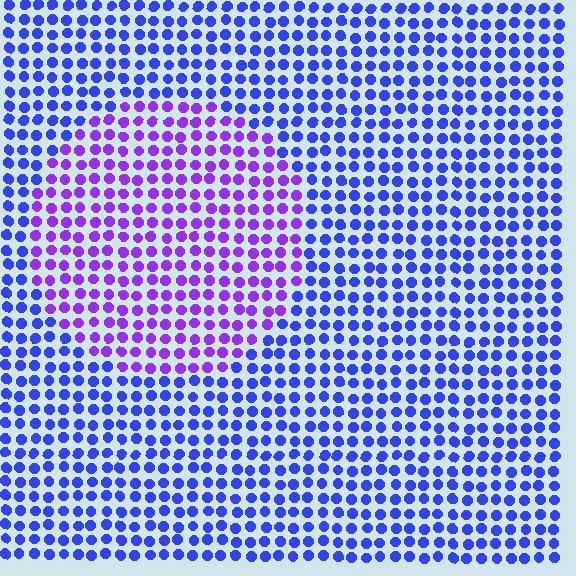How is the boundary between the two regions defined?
The boundary is defined purely by a slight shift in hue (about 40 degrees). Spacing, size, and orientation are identical on both sides.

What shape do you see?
I see a circle.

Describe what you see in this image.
The image is filled with small blue elements in a uniform arrangement. A circle-shaped region is visible where the elements are tinted to a slightly different hue, forming a subtle color boundary.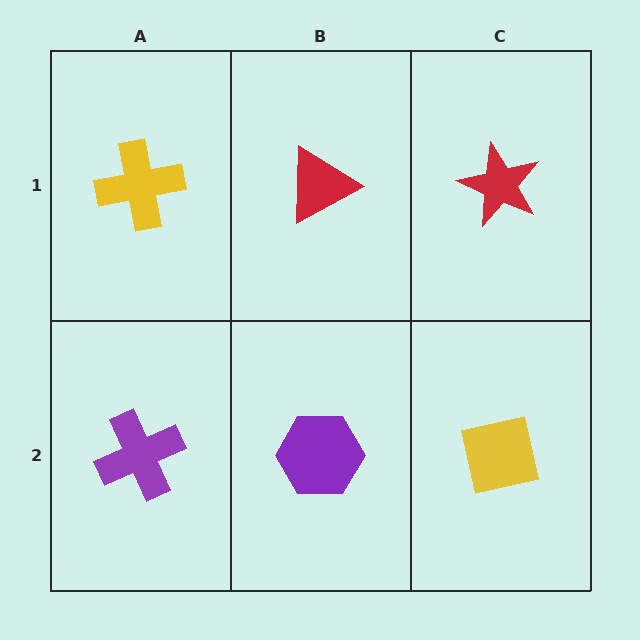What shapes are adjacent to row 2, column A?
A yellow cross (row 1, column A), a purple hexagon (row 2, column B).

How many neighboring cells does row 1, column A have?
2.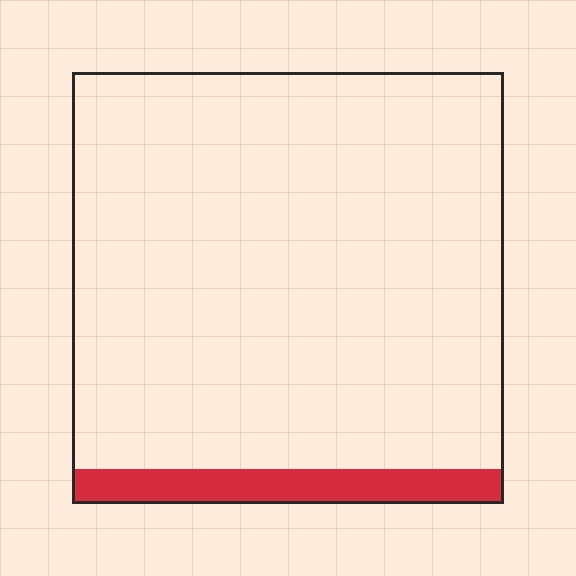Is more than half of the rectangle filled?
No.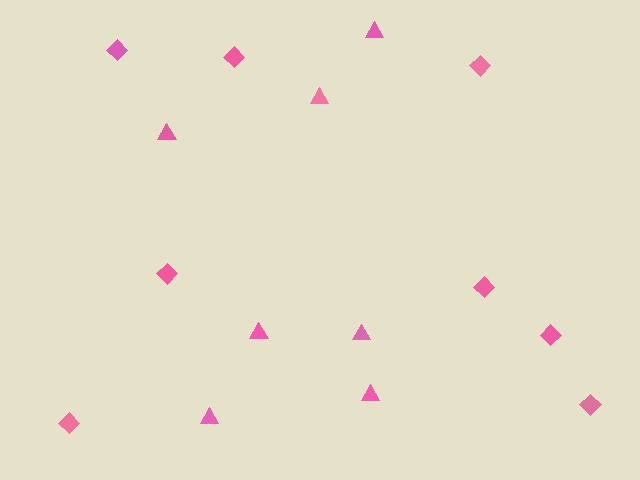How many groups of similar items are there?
There are 2 groups: one group of triangles (7) and one group of diamonds (8).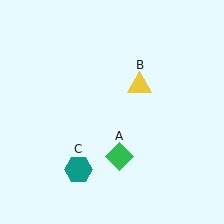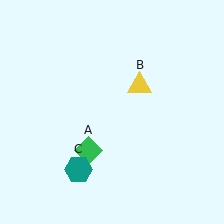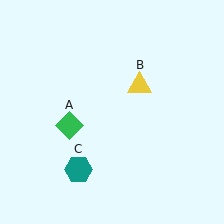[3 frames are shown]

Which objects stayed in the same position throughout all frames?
Yellow triangle (object B) and teal hexagon (object C) remained stationary.